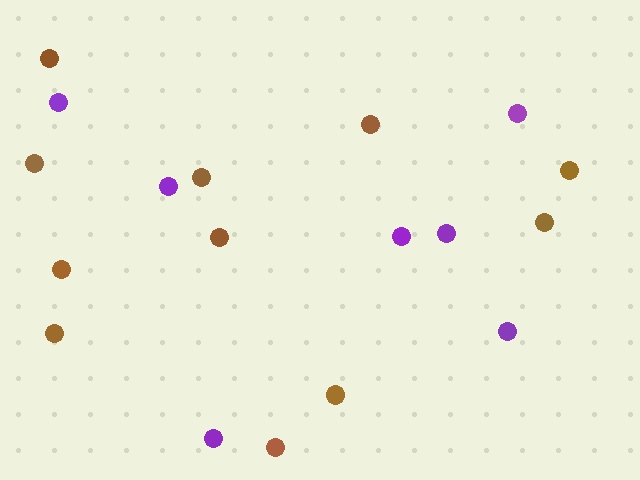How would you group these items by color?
There are 2 groups: one group of brown circles (11) and one group of purple circles (7).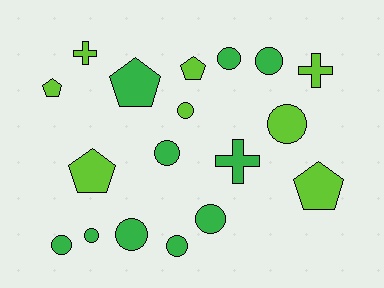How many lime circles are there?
There are 2 lime circles.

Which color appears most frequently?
Green, with 10 objects.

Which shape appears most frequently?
Circle, with 10 objects.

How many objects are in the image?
There are 18 objects.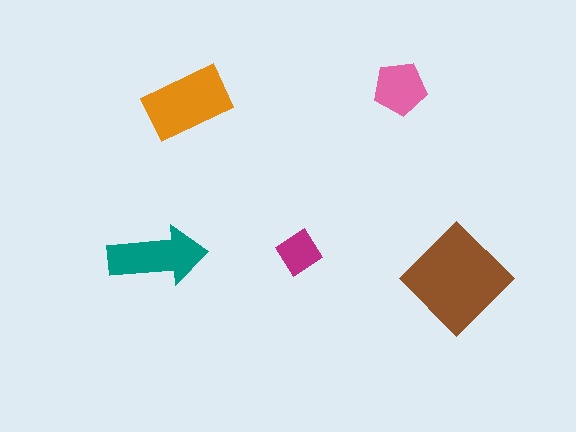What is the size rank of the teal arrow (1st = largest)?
3rd.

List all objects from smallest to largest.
The magenta diamond, the pink pentagon, the teal arrow, the orange rectangle, the brown diamond.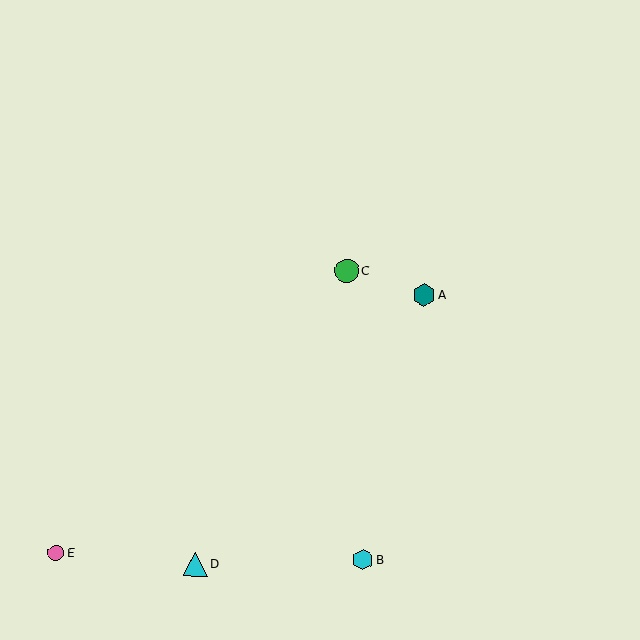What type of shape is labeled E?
Shape E is a pink circle.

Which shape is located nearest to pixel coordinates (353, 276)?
The green circle (labeled C) at (347, 271) is nearest to that location.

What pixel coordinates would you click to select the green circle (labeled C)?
Click at (347, 271) to select the green circle C.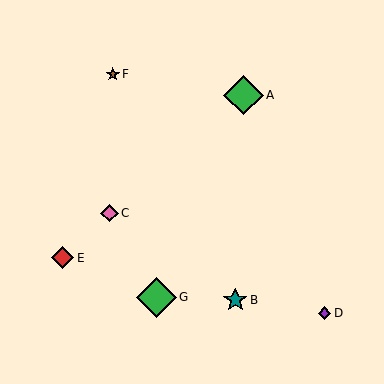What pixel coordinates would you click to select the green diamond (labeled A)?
Click at (244, 95) to select the green diamond A.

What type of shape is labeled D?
Shape D is a purple diamond.